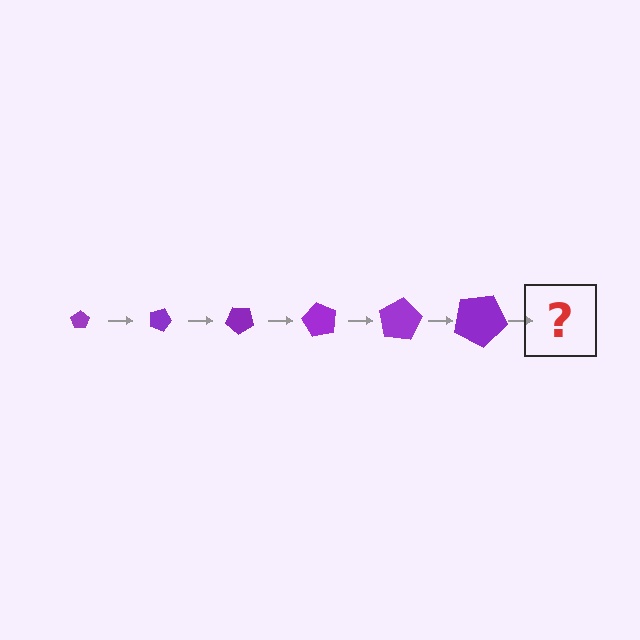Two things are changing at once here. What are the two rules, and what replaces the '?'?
The two rules are that the pentagon grows larger each step and it rotates 20 degrees each step. The '?' should be a pentagon, larger than the previous one and rotated 120 degrees from the start.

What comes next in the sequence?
The next element should be a pentagon, larger than the previous one and rotated 120 degrees from the start.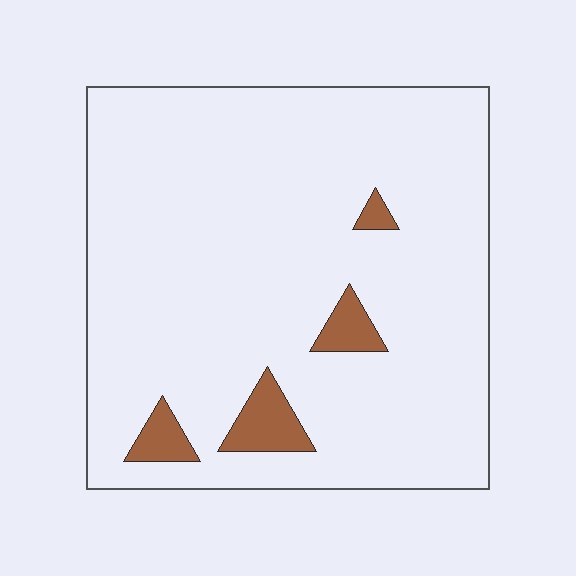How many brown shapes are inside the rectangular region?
4.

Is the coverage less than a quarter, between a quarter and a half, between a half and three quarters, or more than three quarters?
Less than a quarter.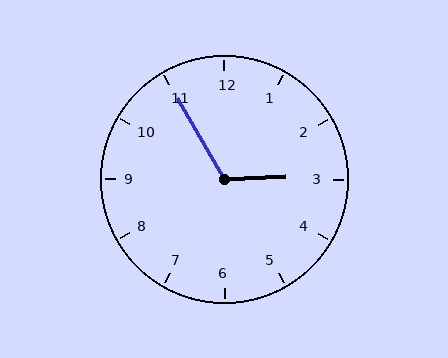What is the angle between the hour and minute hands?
Approximately 118 degrees.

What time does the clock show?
2:55.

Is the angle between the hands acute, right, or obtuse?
It is obtuse.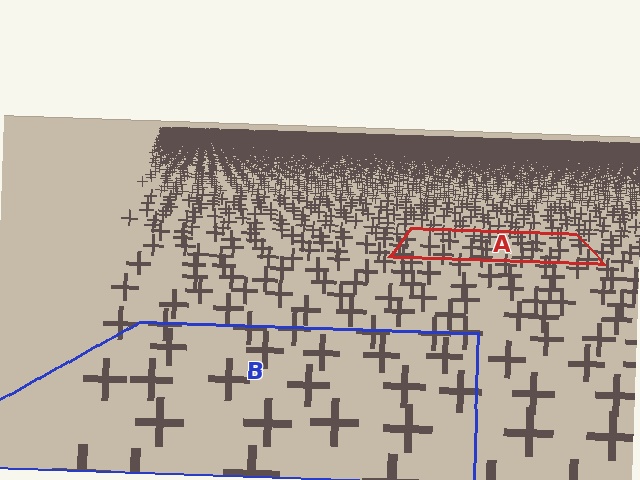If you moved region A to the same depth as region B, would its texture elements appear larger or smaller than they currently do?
They would appear larger. At a closer depth, the same texture elements are projected at a bigger on-screen size.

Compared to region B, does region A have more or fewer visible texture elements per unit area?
Region A has more texture elements per unit area — they are packed more densely because it is farther away.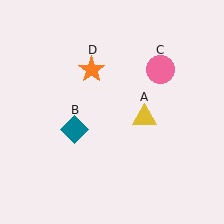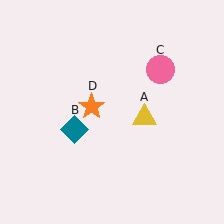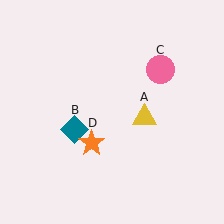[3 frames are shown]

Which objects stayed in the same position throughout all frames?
Yellow triangle (object A) and teal diamond (object B) and pink circle (object C) remained stationary.